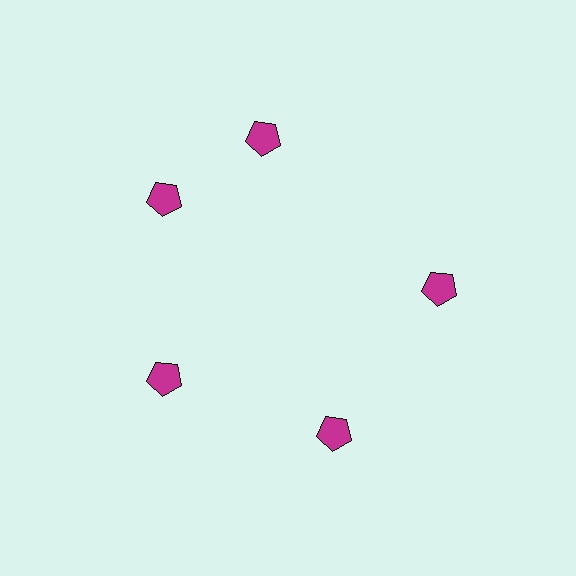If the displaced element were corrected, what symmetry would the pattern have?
It would have 5-fold rotational symmetry — the pattern would map onto itself every 72 degrees.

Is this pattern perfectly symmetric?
No. The 5 magenta pentagons are arranged in a ring, but one element near the 1 o'clock position is rotated out of alignment along the ring, breaking the 5-fold rotational symmetry.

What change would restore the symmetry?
The symmetry would be restored by rotating it back into even spacing with its neighbors so that all 5 pentagons sit at equal angles and equal distance from the center.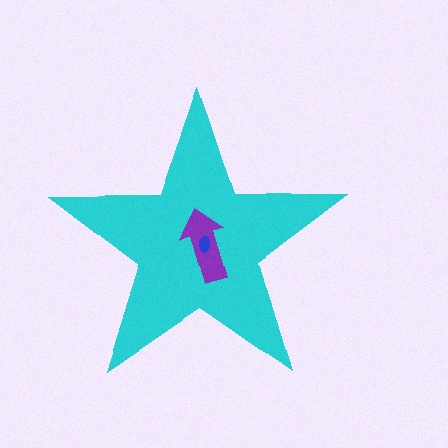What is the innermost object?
The blue ellipse.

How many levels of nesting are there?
3.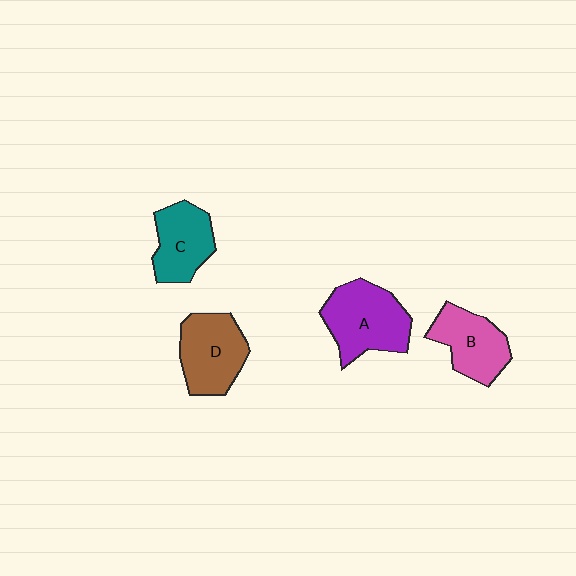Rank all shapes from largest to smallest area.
From largest to smallest: A (purple), D (brown), B (pink), C (teal).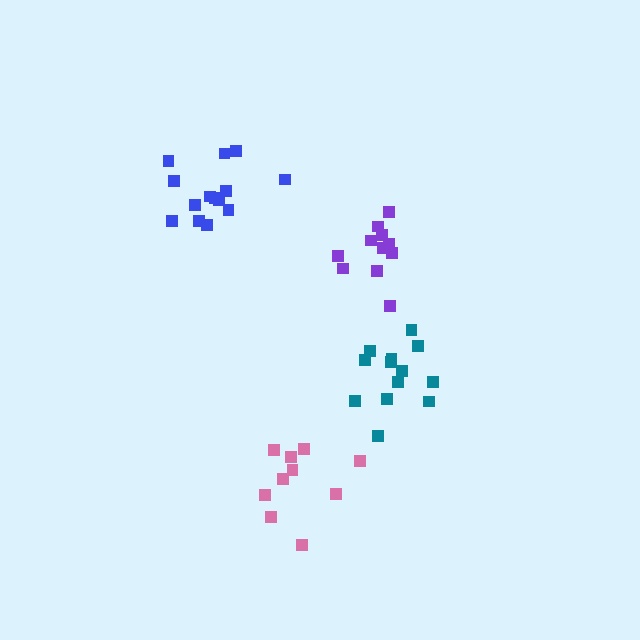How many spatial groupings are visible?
There are 4 spatial groupings.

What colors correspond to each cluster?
The clusters are colored: purple, pink, blue, teal.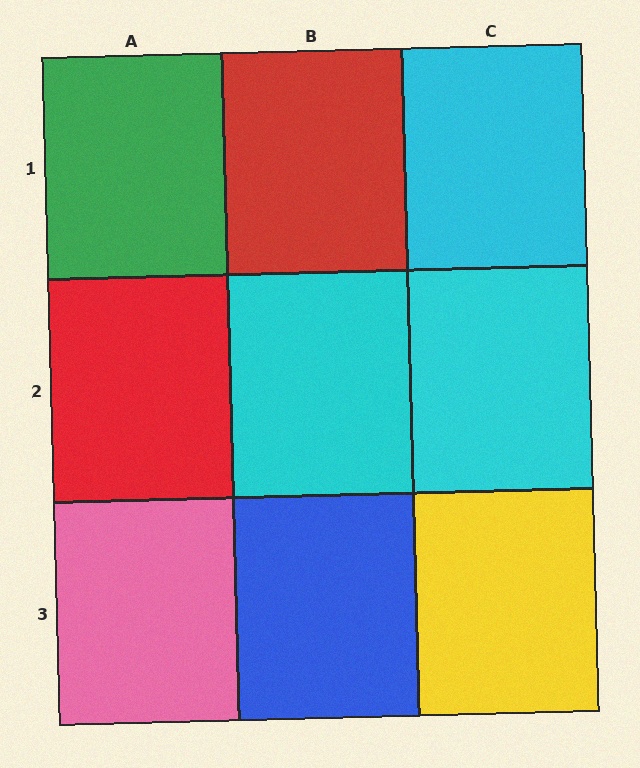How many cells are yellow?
1 cell is yellow.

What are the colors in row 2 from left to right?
Red, cyan, cyan.